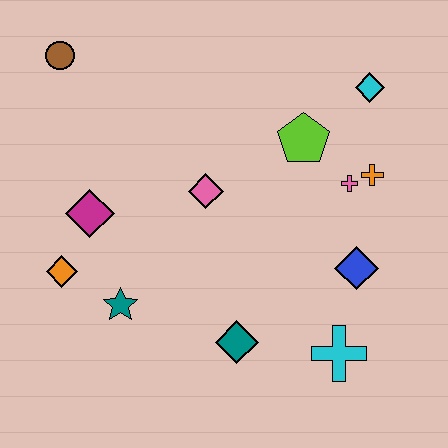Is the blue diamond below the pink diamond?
Yes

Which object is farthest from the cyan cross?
The brown circle is farthest from the cyan cross.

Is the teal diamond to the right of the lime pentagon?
No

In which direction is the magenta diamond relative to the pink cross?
The magenta diamond is to the left of the pink cross.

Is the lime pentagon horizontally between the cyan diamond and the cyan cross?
No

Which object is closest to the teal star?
The orange diamond is closest to the teal star.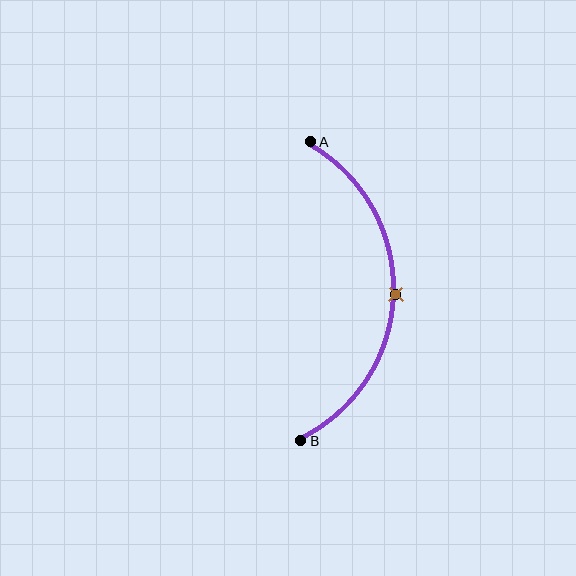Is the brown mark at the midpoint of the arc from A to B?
Yes. The brown mark lies on the arc at equal arc-length from both A and B — it is the arc midpoint.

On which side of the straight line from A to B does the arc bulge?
The arc bulges to the right of the straight line connecting A and B.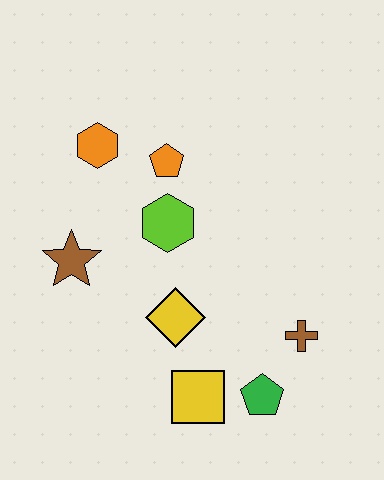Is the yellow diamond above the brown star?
No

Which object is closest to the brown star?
The lime hexagon is closest to the brown star.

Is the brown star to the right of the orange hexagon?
No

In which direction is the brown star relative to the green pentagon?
The brown star is to the left of the green pentagon.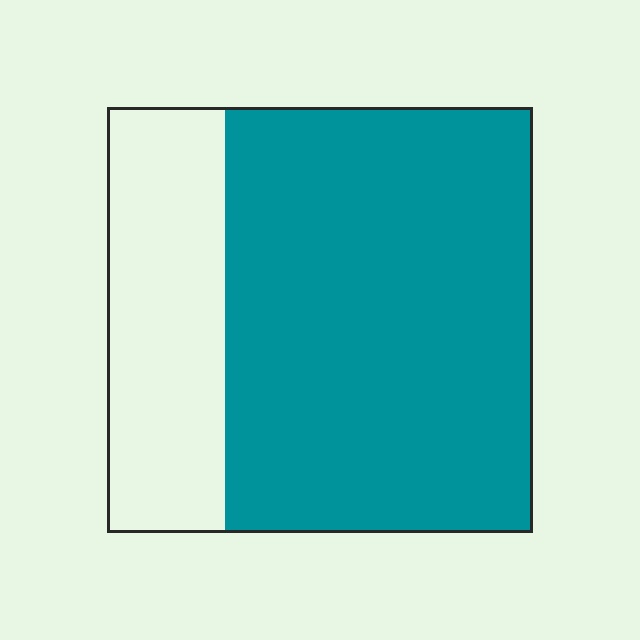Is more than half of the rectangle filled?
Yes.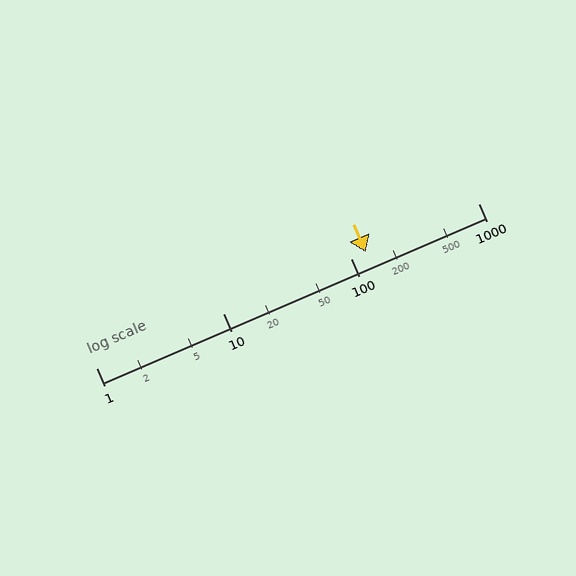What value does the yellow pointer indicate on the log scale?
The pointer indicates approximately 130.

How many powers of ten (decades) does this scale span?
The scale spans 3 decades, from 1 to 1000.